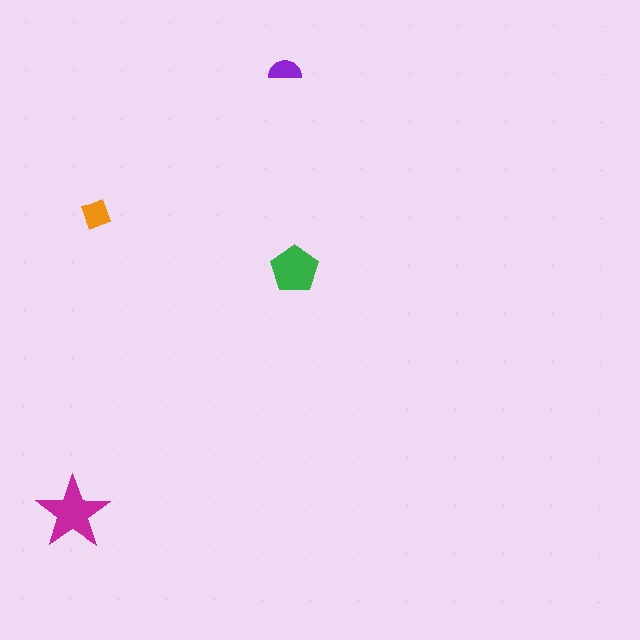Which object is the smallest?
The purple semicircle.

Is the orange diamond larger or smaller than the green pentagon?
Smaller.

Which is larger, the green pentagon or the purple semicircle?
The green pentagon.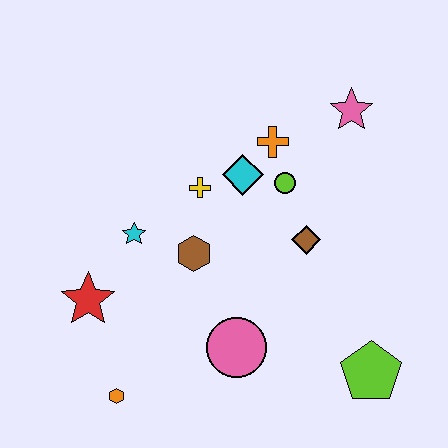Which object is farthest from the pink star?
The orange hexagon is farthest from the pink star.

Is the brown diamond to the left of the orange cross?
No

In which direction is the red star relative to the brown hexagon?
The red star is to the left of the brown hexagon.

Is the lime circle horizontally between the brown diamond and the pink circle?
Yes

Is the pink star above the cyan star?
Yes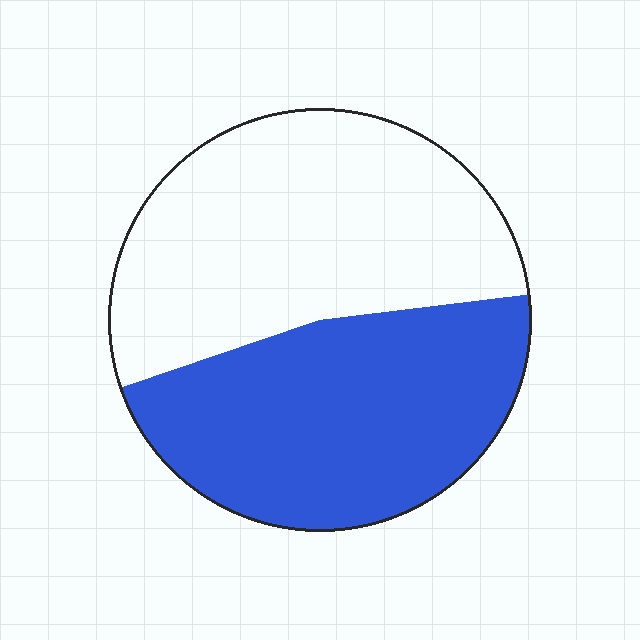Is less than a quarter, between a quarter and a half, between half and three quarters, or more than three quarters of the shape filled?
Between a quarter and a half.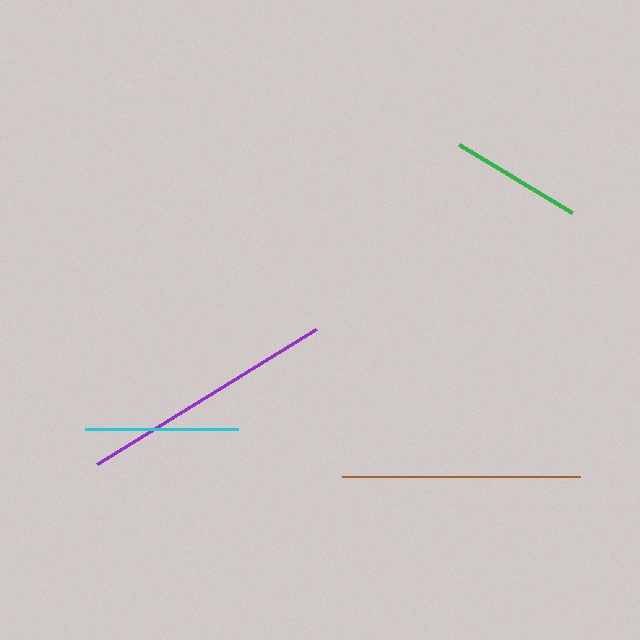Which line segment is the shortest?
The green line is the shortest at approximately 132 pixels.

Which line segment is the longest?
The purple line is the longest at approximately 257 pixels.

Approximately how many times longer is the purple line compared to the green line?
The purple line is approximately 2.0 times the length of the green line.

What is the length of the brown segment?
The brown segment is approximately 238 pixels long.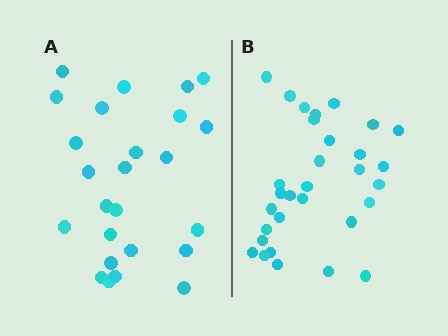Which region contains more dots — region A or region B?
Region B (the right region) has more dots.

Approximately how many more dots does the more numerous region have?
Region B has about 6 more dots than region A.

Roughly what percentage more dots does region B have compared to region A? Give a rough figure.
About 25% more.